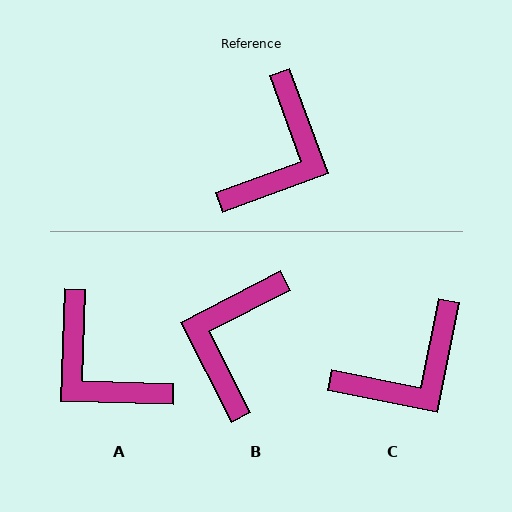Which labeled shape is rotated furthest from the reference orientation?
B, about 173 degrees away.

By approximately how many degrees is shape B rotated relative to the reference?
Approximately 173 degrees clockwise.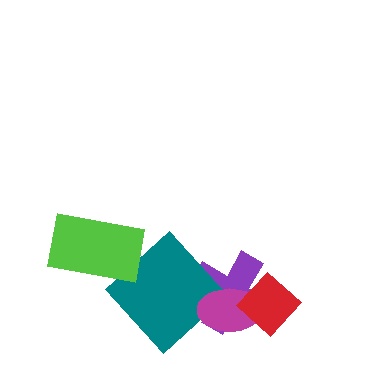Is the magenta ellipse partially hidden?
Yes, it is partially covered by another shape.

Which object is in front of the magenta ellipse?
The red diamond is in front of the magenta ellipse.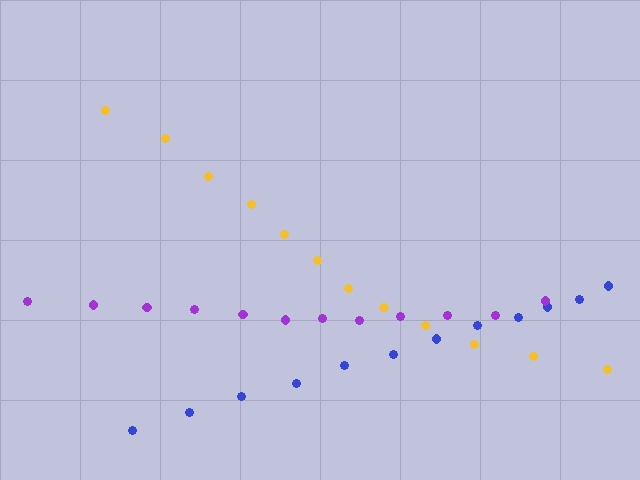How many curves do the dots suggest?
There are 3 distinct paths.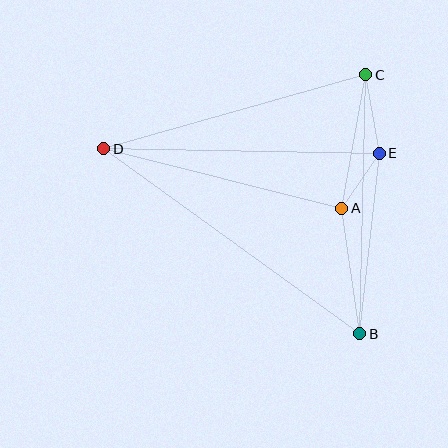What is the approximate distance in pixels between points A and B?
The distance between A and B is approximately 127 pixels.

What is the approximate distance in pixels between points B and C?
The distance between B and C is approximately 259 pixels.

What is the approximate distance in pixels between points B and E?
The distance between B and E is approximately 182 pixels.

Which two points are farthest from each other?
Points B and D are farthest from each other.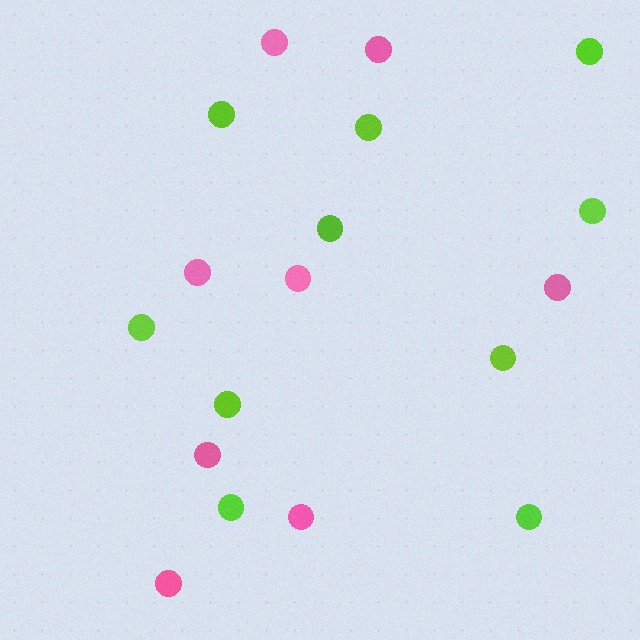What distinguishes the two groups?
There are 2 groups: one group of pink circles (8) and one group of lime circles (10).